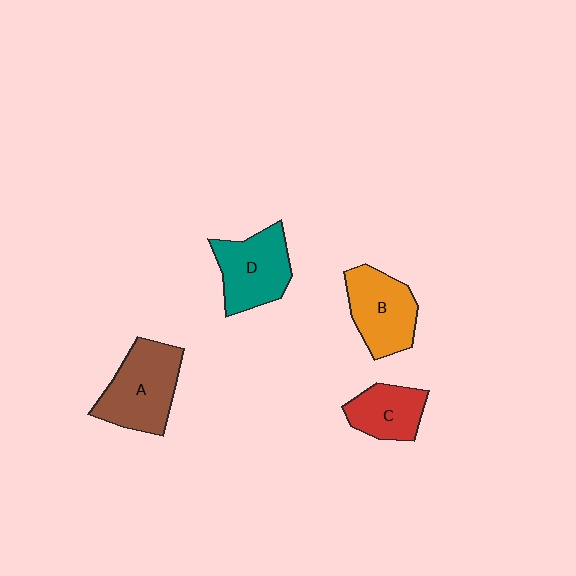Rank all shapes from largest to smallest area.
From largest to smallest: A (brown), D (teal), B (orange), C (red).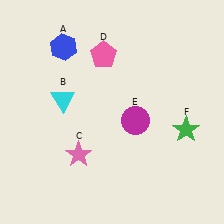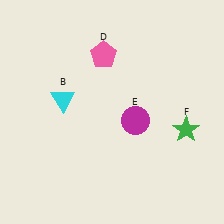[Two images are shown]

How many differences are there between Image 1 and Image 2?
There are 2 differences between the two images.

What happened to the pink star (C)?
The pink star (C) was removed in Image 2. It was in the bottom-left area of Image 1.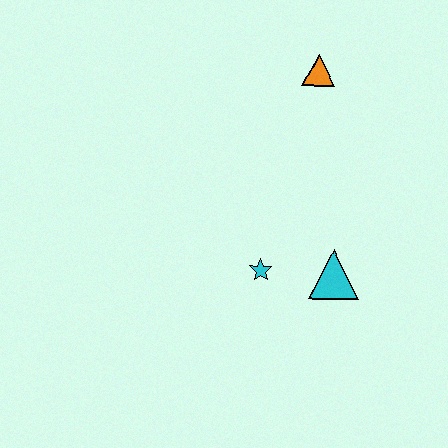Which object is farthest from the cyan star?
The orange triangle is farthest from the cyan star.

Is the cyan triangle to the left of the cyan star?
No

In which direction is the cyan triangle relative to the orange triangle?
The cyan triangle is below the orange triangle.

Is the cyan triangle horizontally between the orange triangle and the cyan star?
No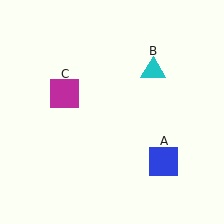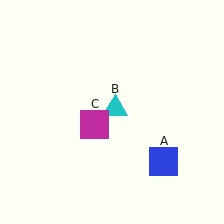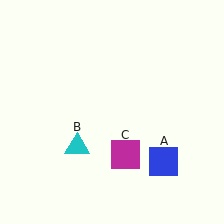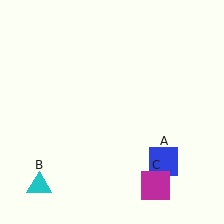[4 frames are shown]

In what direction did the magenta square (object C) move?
The magenta square (object C) moved down and to the right.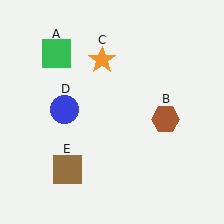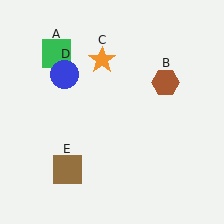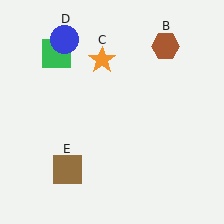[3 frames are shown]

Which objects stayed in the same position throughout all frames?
Green square (object A) and orange star (object C) and brown square (object E) remained stationary.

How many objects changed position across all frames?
2 objects changed position: brown hexagon (object B), blue circle (object D).